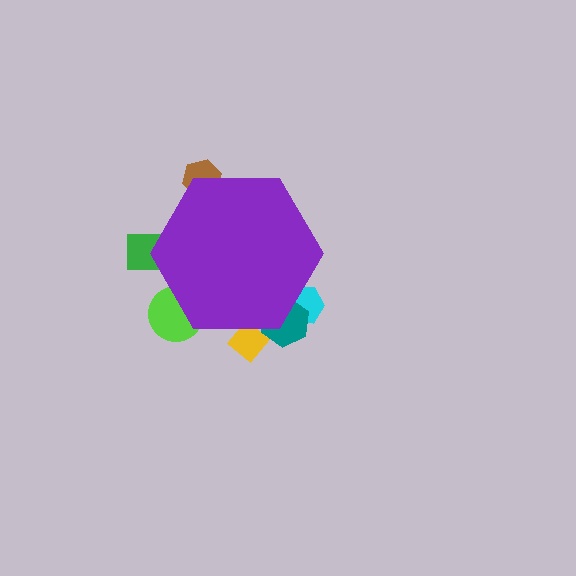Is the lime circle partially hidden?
Yes, the lime circle is partially hidden behind the purple hexagon.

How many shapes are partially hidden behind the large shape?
6 shapes are partially hidden.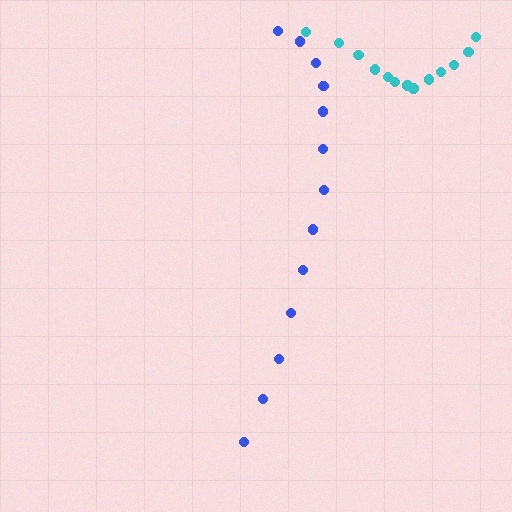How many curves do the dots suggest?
There are 2 distinct paths.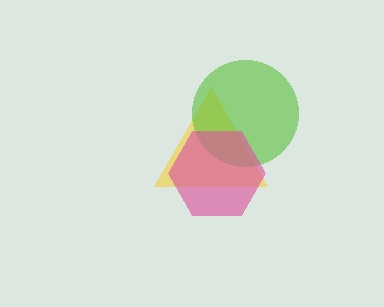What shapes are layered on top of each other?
The layered shapes are: a yellow triangle, a lime circle, a pink hexagon.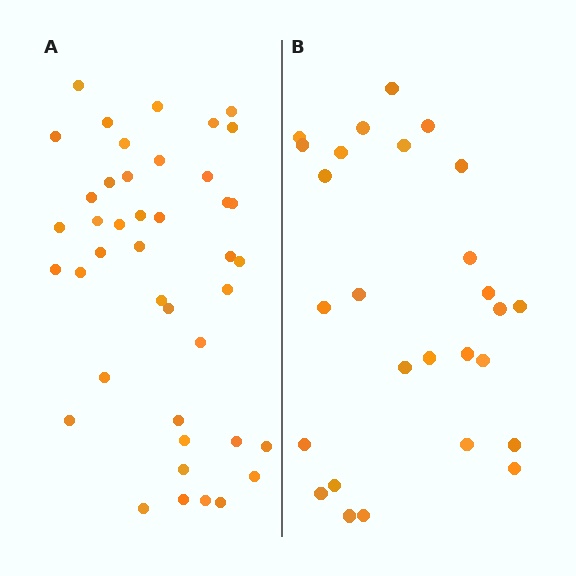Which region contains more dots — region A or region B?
Region A (the left region) has more dots.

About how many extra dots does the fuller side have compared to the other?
Region A has approximately 15 more dots than region B.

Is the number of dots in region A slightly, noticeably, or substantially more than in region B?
Region A has substantially more. The ratio is roughly 1.6 to 1.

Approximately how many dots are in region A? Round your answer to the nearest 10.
About 40 dots. (The exact count is 42, which rounds to 40.)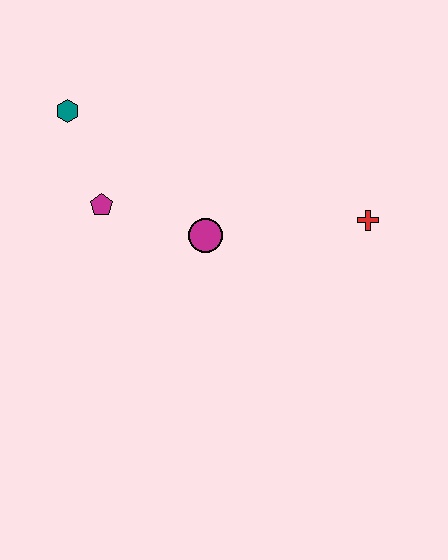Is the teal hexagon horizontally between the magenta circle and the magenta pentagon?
No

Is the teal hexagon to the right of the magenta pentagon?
No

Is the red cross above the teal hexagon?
No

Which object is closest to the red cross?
The magenta circle is closest to the red cross.